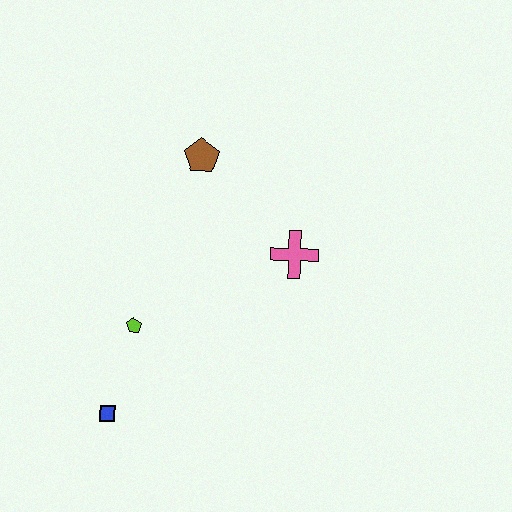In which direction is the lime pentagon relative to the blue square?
The lime pentagon is above the blue square.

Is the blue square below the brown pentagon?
Yes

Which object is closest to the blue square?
The lime pentagon is closest to the blue square.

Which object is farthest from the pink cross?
The blue square is farthest from the pink cross.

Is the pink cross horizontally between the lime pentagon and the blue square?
No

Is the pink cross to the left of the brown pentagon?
No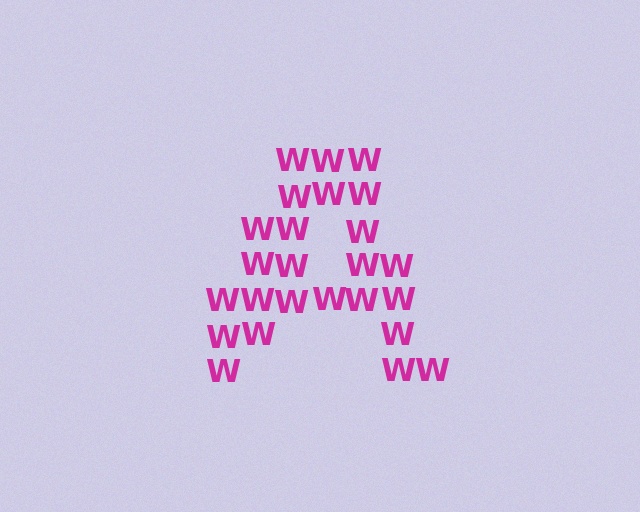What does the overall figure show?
The overall figure shows the letter A.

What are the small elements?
The small elements are letter W's.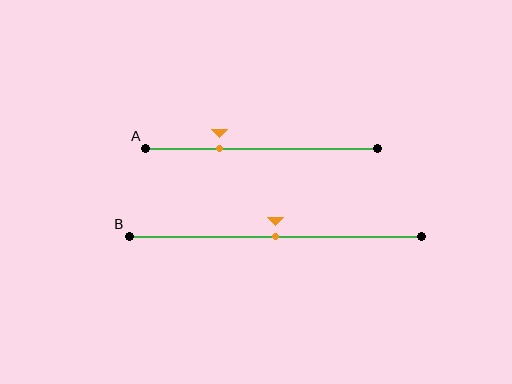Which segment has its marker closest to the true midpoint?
Segment B has its marker closest to the true midpoint.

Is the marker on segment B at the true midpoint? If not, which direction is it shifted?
Yes, the marker on segment B is at the true midpoint.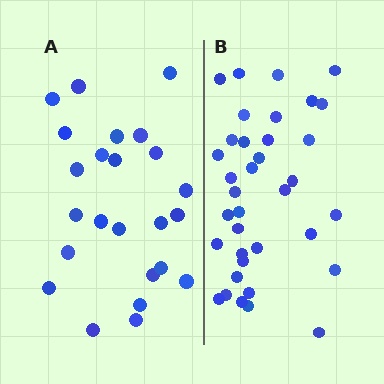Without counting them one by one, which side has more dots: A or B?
Region B (the right region) has more dots.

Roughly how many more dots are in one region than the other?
Region B has roughly 12 or so more dots than region A.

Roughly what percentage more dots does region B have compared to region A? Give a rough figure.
About 50% more.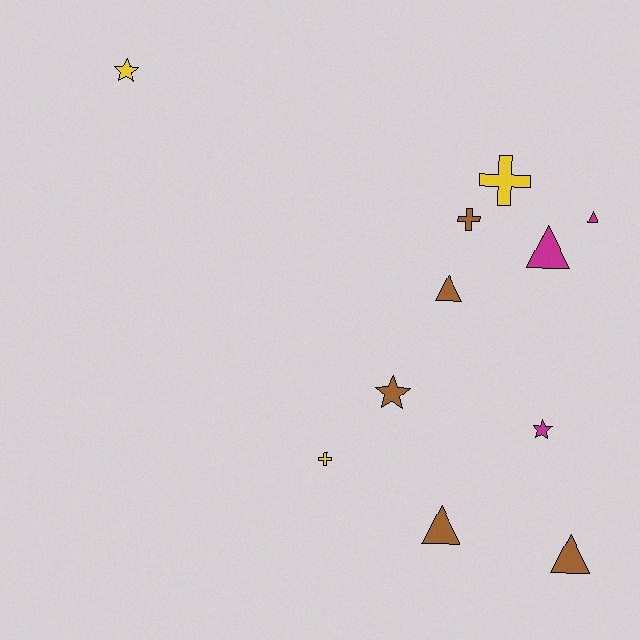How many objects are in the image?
There are 11 objects.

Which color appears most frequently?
Brown, with 5 objects.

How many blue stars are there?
There are no blue stars.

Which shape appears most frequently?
Triangle, with 5 objects.